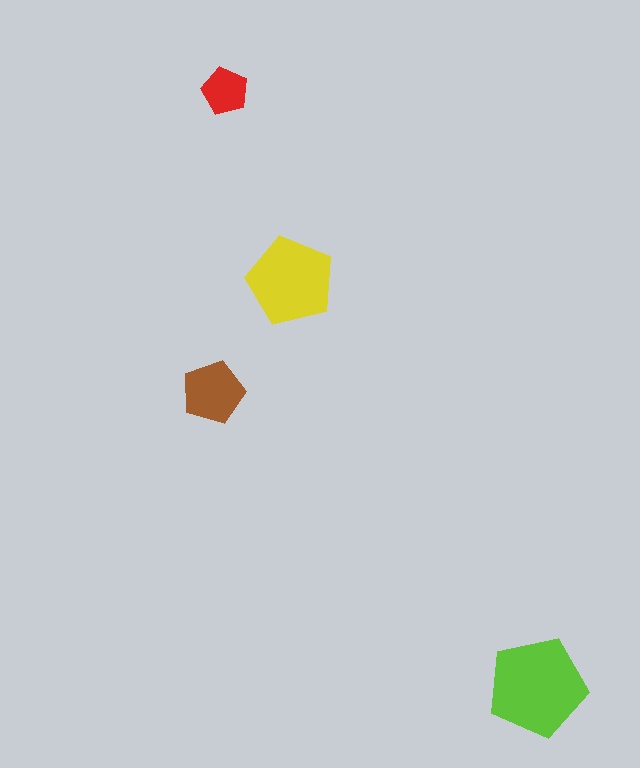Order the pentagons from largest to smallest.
the lime one, the yellow one, the brown one, the red one.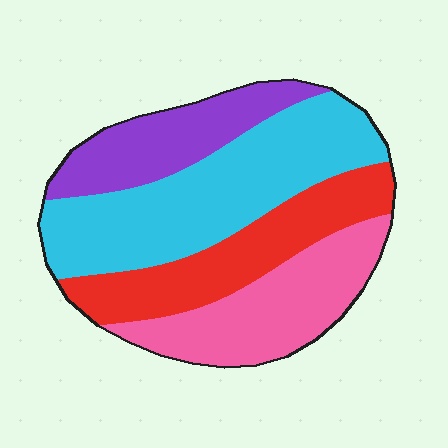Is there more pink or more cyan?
Cyan.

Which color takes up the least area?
Purple, at roughly 20%.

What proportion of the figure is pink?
Pink covers around 25% of the figure.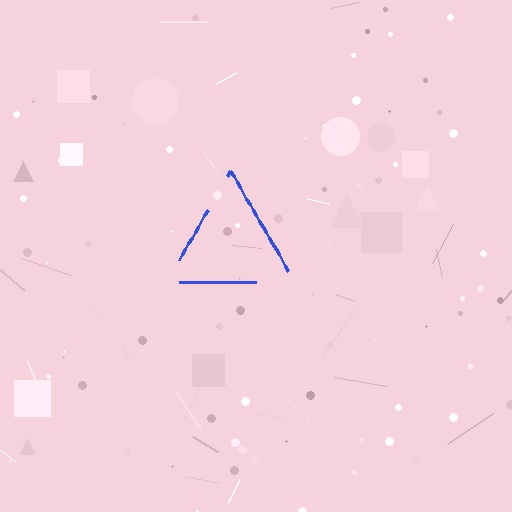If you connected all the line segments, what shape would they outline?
They would outline a triangle.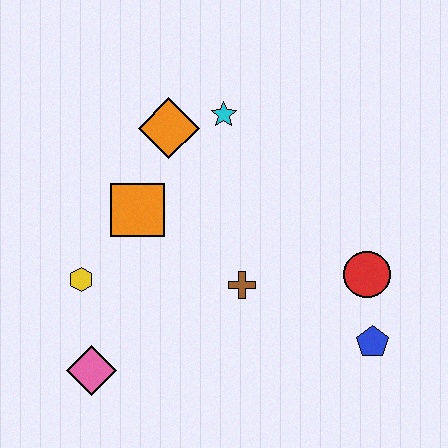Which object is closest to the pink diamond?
The yellow hexagon is closest to the pink diamond.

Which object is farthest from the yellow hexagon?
The blue pentagon is farthest from the yellow hexagon.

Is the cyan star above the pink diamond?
Yes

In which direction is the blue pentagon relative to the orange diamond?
The blue pentagon is below the orange diamond.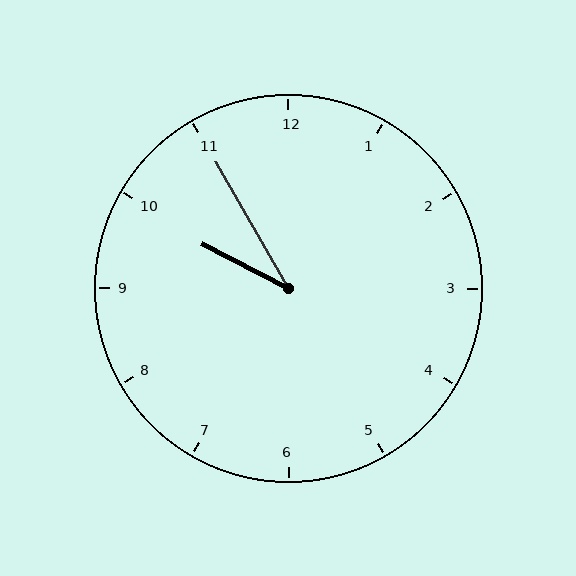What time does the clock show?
9:55.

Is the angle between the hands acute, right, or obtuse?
It is acute.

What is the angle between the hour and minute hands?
Approximately 32 degrees.